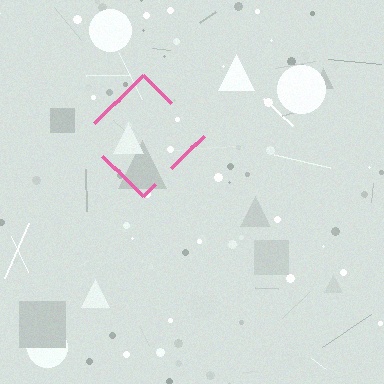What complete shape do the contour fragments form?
The contour fragments form a diamond.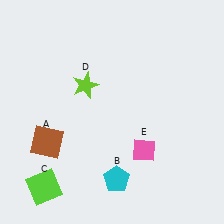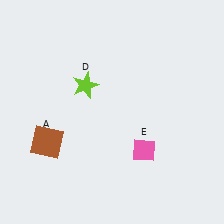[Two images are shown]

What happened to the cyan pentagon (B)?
The cyan pentagon (B) was removed in Image 2. It was in the bottom-right area of Image 1.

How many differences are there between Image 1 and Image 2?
There are 2 differences between the two images.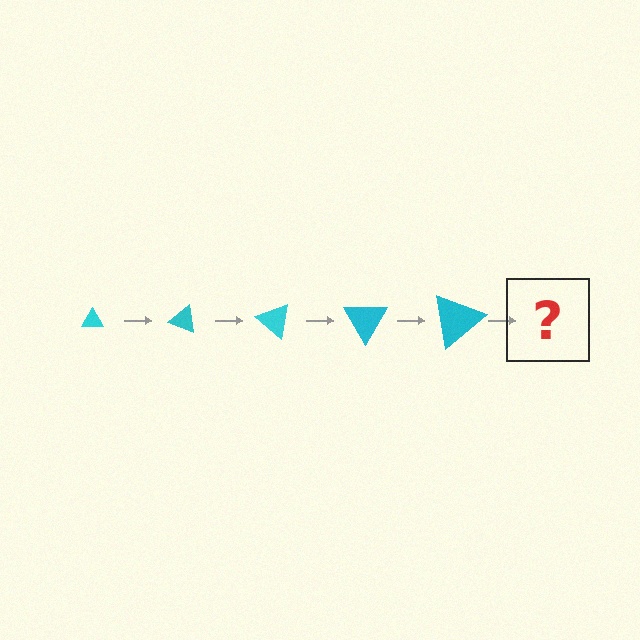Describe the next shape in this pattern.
It should be a triangle, larger than the previous one and rotated 100 degrees from the start.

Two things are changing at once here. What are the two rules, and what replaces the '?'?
The two rules are that the triangle grows larger each step and it rotates 20 degrees each step. The '?' should be a triangle, larger than the previous one and rotated 100 degrees from the start.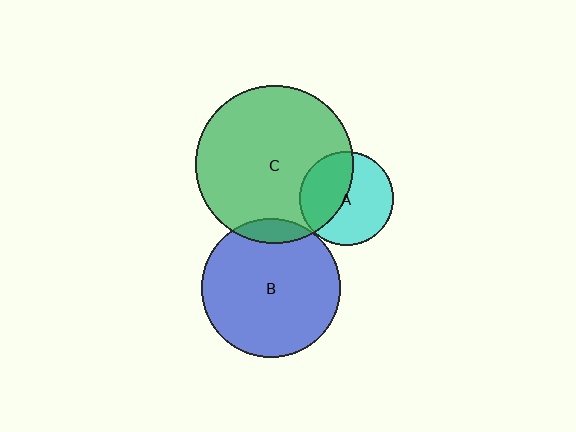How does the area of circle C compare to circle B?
Approximately 1.3 times.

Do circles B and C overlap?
Yes.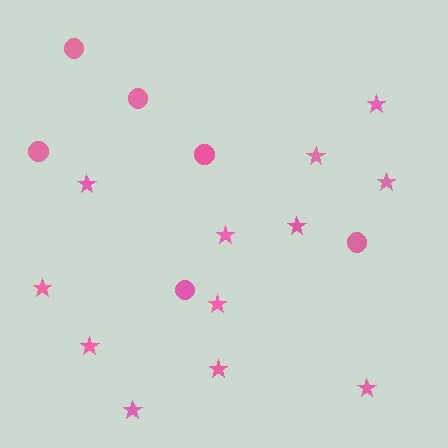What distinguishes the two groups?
There are 2 groups: one group of stars (12) and one group of circles (6).